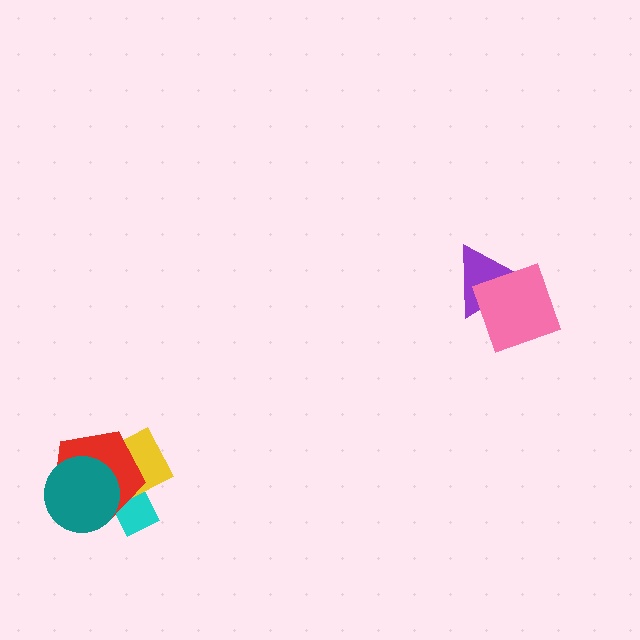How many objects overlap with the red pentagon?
3 objects overlap with the red pentagon.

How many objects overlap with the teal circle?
3 objects overlap with the teal circle.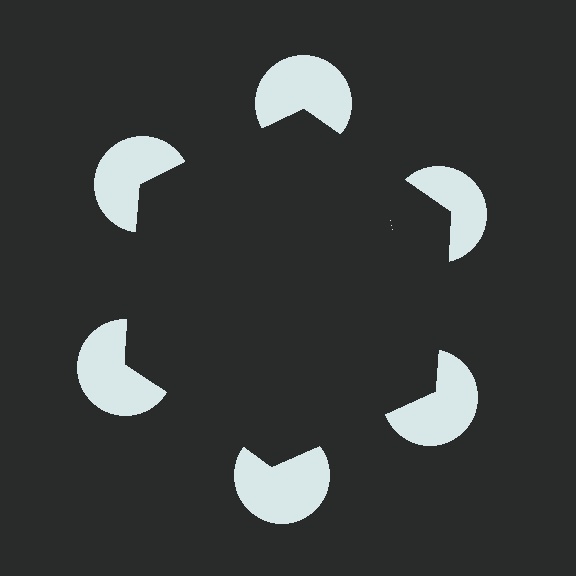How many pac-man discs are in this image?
There are 6 — one at each vertex of the illusory hexagon.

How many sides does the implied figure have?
6 sides.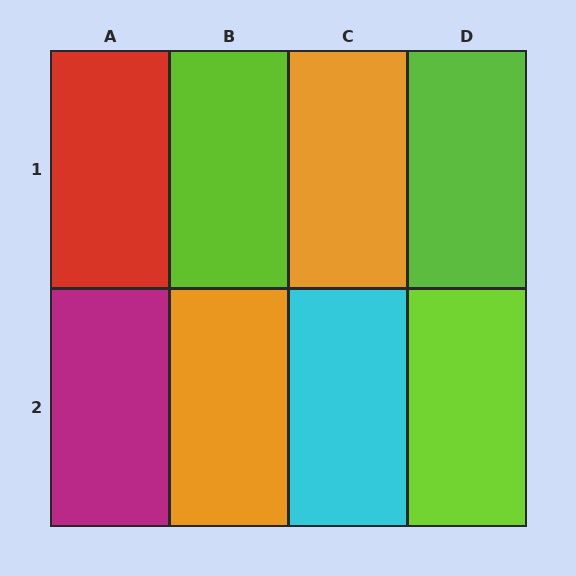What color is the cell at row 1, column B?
Lime.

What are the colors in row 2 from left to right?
Magenta, orange, cyan, lime.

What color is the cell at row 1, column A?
Red.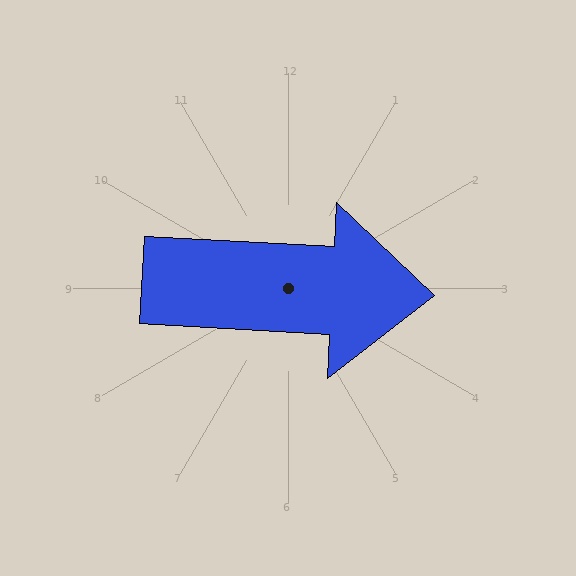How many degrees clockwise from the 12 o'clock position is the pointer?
Approximately 93 degrees.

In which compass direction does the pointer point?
East.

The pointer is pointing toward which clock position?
Roughly 3 o'clock.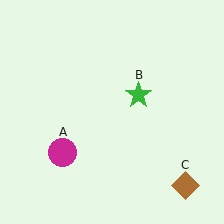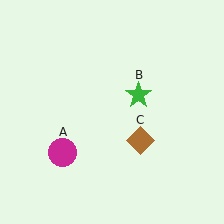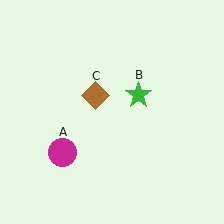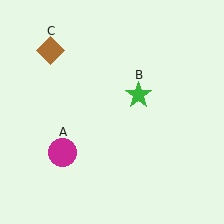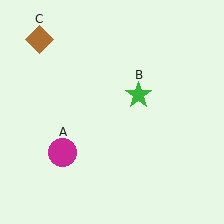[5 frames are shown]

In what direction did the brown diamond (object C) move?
The brown diamond (object C) moved up and to the left.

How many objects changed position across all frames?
1 object changed position: brown diamond (object C).